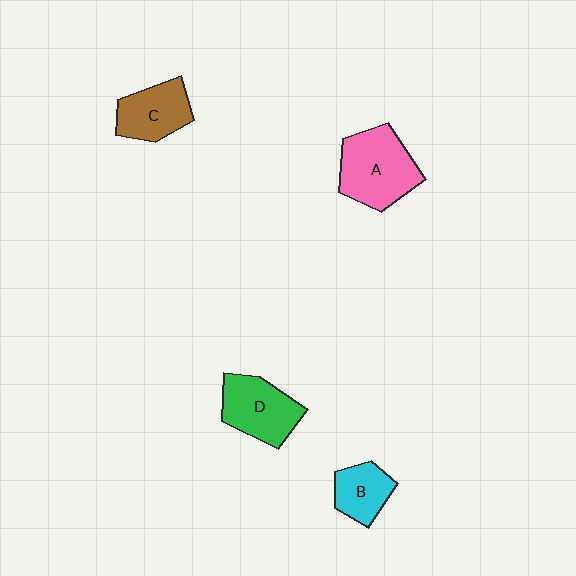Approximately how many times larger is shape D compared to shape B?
Approximately 1.5 times.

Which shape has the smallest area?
Shape B (cyan).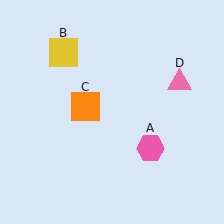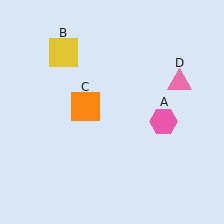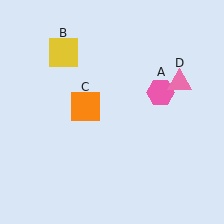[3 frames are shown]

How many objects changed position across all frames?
1 object changed position: pink hexagon (object A).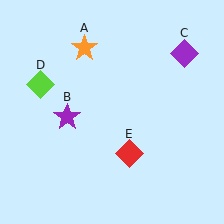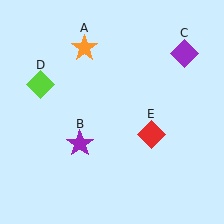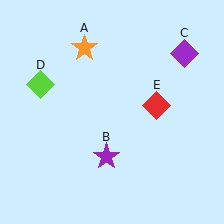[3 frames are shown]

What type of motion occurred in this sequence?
The purple star (object B), red diamond (object E) rotated counterclockwise around the center of the scene.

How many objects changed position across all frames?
2 objects changed position: purple star (object B), red diamond (object E).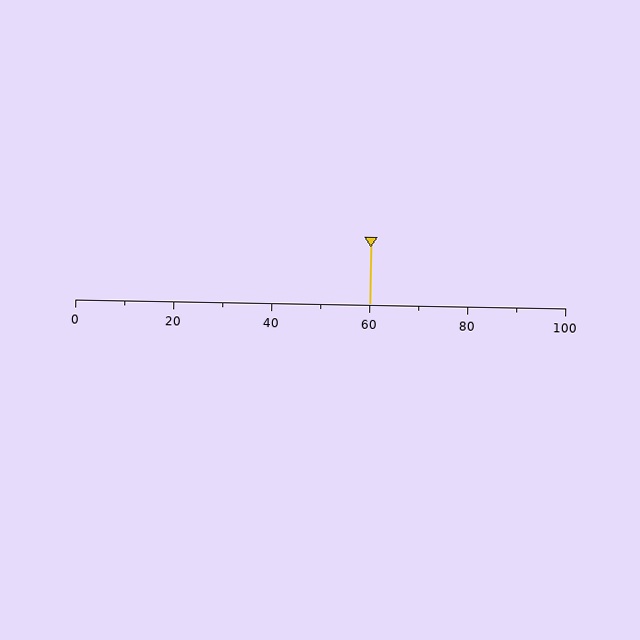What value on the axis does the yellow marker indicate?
The marker indicates approximately 60.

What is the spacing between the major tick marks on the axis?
The major ticks are spaced 20 apart.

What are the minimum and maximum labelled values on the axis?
The axis runs from 0 to 100.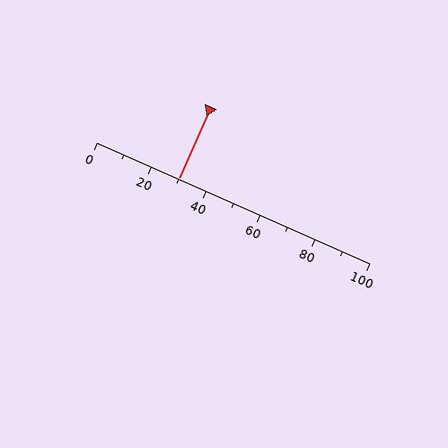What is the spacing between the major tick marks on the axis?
The major ticks are spaced 20 apart.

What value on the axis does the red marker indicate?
The marker indicates approximately 30.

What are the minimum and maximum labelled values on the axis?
The axis runs from 0 to 100.